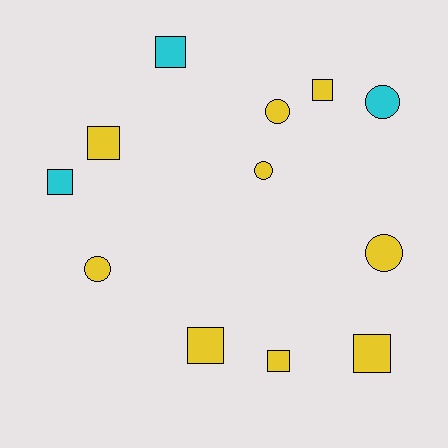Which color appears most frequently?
Yellow, with 9 objects.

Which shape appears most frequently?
Square, with 7 objects.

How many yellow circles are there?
There are 4 yellow circles.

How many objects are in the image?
There are 12 objects.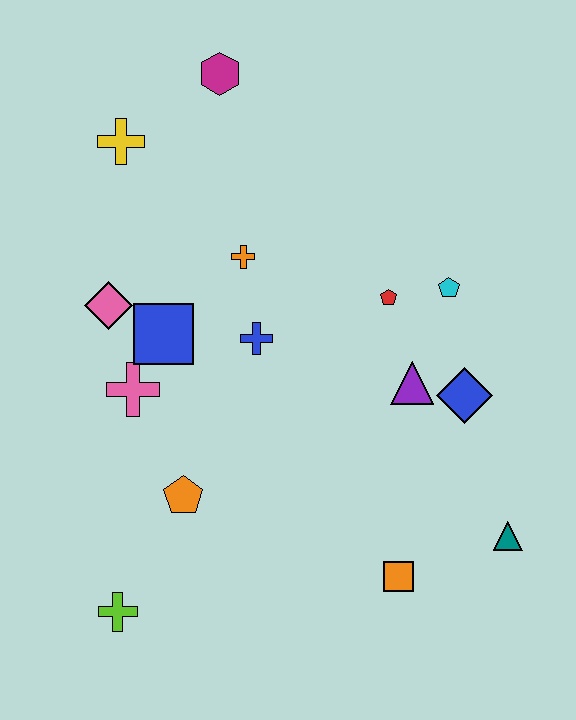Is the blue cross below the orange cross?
Yes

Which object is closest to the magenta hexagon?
The yellow cross is closest to the magenta hexagon.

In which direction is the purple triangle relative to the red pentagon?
The purple triangle is below the red pentagon.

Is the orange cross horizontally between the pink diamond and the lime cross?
No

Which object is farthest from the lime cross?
The magenta hexagon is farthest from the lime cross.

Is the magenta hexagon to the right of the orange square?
No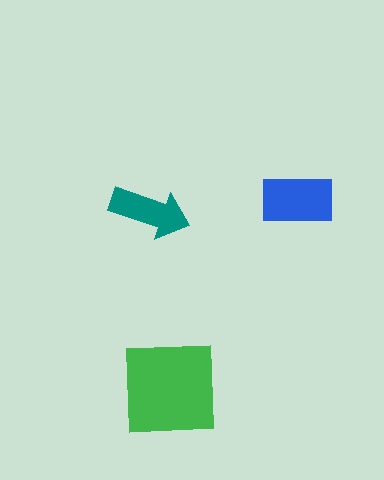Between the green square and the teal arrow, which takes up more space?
The green square.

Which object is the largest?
The green square.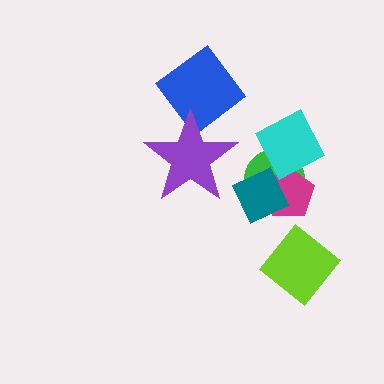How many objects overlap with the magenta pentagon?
3 objects overlap with the magenta pentagon.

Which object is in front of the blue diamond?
The purple star is in front of the blue diamond.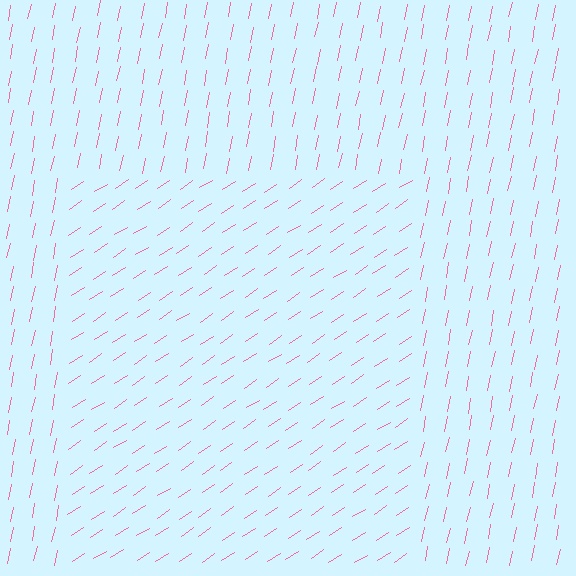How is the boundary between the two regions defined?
The boundary is defined purely by a change in line orientation (approximately 45 degrees difference). All lines are the same color and thickness.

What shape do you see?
I see a rectangle.